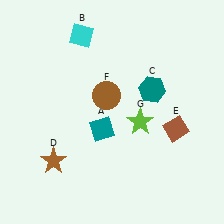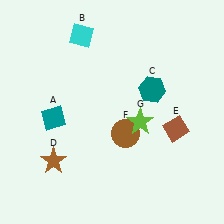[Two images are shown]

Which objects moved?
The objects that moved are: the teal diamond (A), the brown circle (F).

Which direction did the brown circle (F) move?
The brown circle (F) moved down.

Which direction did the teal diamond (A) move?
The teal diamond (A) moved left.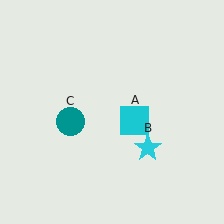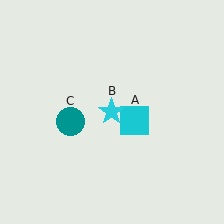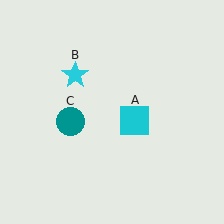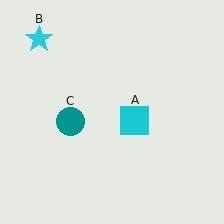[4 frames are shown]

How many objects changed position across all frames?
1 object changed position: cyan star (object B).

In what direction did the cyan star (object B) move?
The cyan star (object B) moved up and to the left.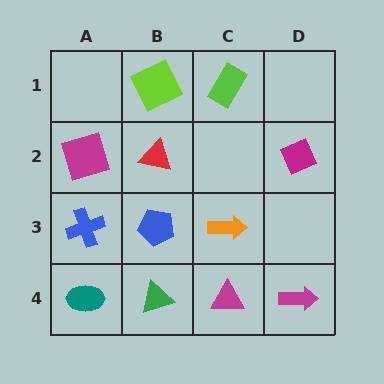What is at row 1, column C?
A lime rectangle.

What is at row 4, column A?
A teal ellipse.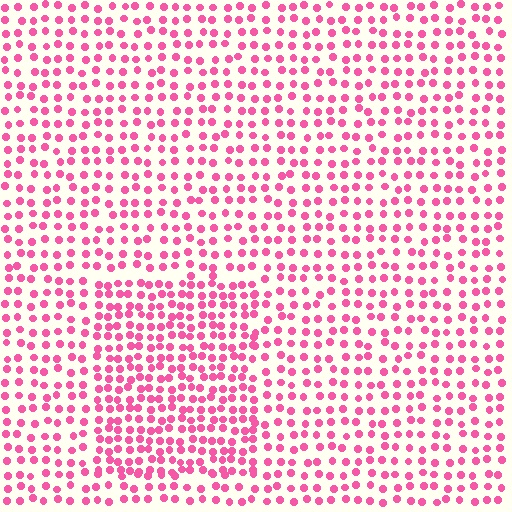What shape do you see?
I see a rectangle.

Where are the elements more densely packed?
The elements are more densely packed inside the rectangle boundary.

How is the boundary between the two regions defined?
The boundary is defined by a change in element density (approximately 1.6x ratio). All elements are the same color, size, and shape.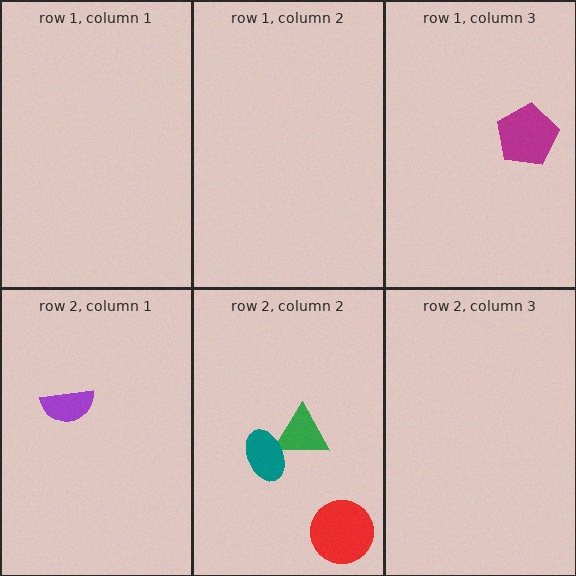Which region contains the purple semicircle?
The row 2, column 1 region.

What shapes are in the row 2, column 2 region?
The green triangle, the teal ellipse, the red circle.